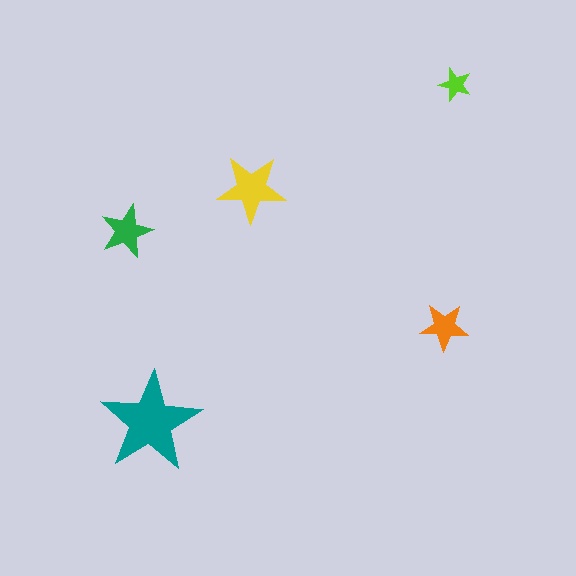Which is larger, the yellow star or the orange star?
The yellow one.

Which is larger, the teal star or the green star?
The teal one.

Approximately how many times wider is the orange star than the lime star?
About 1.5 times wider.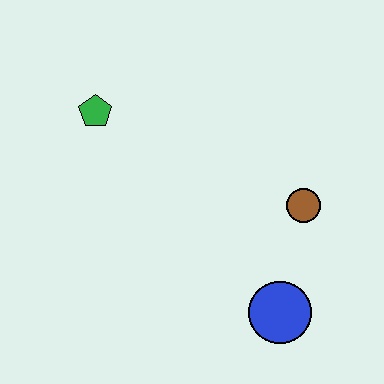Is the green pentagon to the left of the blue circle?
Yes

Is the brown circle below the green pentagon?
Yes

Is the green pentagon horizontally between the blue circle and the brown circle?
No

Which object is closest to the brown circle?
The blue circle is closest to the brown circle.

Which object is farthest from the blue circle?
The green pentagon is farthest from the blue circle.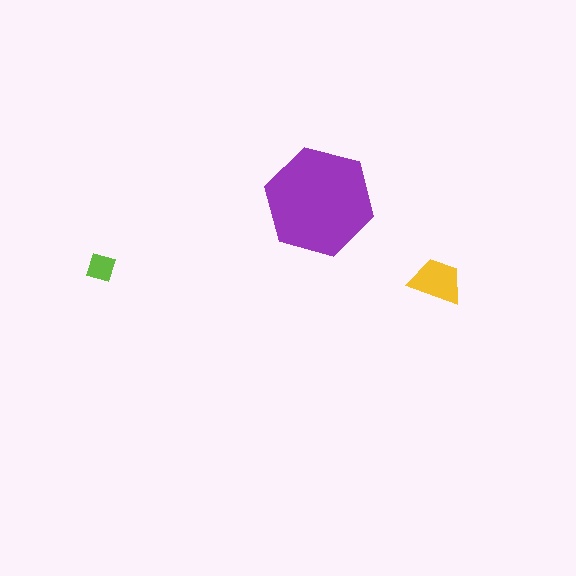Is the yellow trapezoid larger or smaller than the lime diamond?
Larger.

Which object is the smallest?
The lime diamond.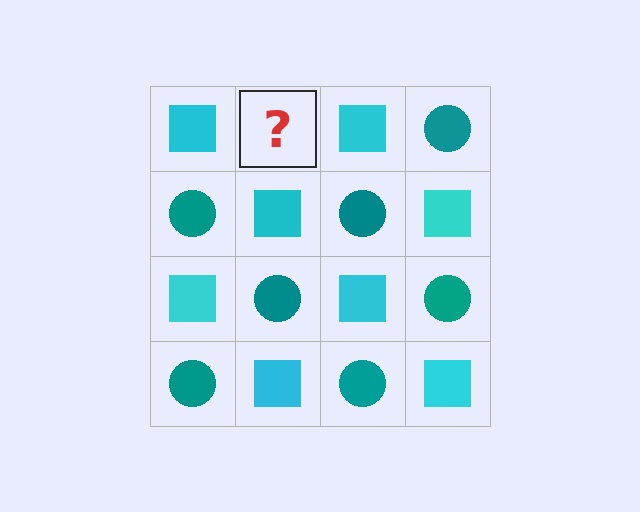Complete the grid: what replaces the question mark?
The question mark should be replaced with a teal circle.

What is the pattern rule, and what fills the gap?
The rule is that it alternates cyan square and teal circle in a checkerboard pattern. The gap should be filled with a teal circle.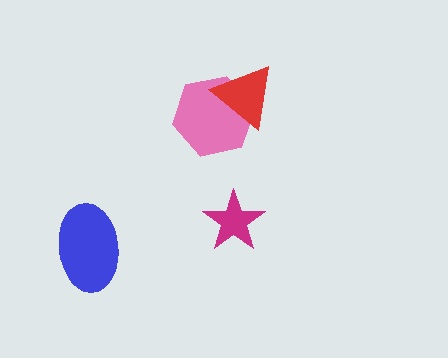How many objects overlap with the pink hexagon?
1 object overlaps with the pink hexagon.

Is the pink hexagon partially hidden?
Yes, it is partially covered by another shape.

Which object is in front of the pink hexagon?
The red triangle is in front of the pink hexagon.